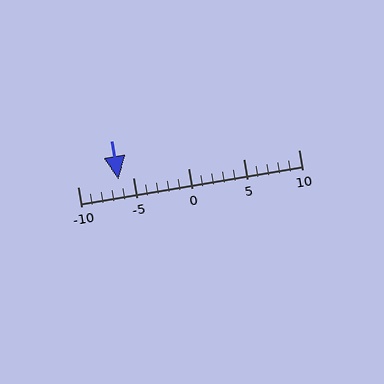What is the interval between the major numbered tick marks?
The major tick marks are spaced 5 units apart.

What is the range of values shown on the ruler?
The ruler shows values from -10 to 10.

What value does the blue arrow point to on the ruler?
The blue arrow points to approximately -6.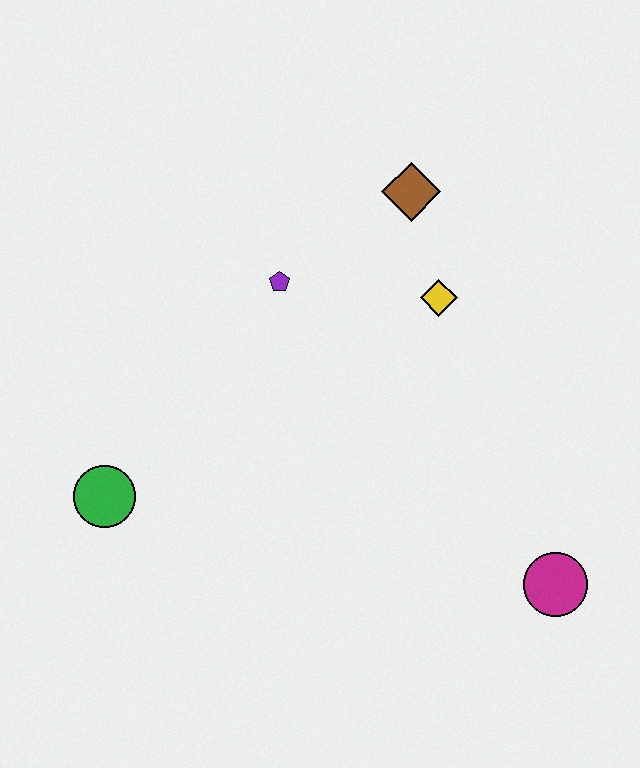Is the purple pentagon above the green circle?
Yes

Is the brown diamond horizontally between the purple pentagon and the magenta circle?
Yes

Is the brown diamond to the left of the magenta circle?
Yes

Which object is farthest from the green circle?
The magenta circle is farthest from the green circle.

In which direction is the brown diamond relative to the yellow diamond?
The brown diamond is above the yellow diamond.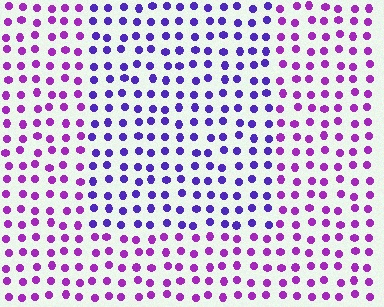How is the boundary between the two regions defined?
The boundary is defined purely by a slight shift in hue (about 35 degrees). Spacing, size, and orientation are identical on both sides.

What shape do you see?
I see a rectangle.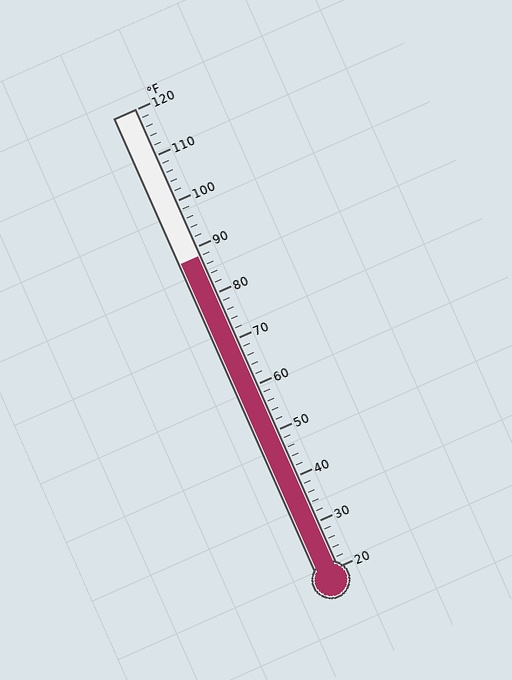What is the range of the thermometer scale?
The thermometer scale ranges from 20°F to 120°F.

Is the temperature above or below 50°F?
The temperature is above 50°F.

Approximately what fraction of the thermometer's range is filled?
The thermometer is filled to approximately 70% of its range.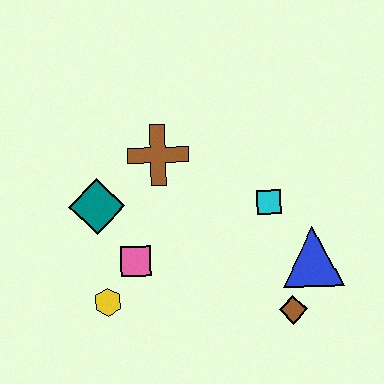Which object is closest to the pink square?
The yellow hexagon is closest to the pink square.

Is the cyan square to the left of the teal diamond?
No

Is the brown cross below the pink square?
No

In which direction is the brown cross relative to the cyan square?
The brown cross is to the left of the cyan square.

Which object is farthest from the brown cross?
The brown diamond is farthest from the brown cross.